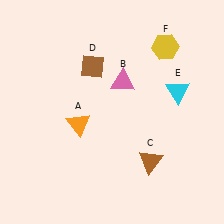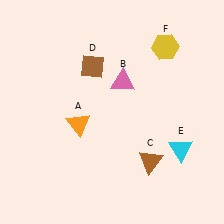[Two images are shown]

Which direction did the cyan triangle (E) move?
The cyan triangle (E) moved down.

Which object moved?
The cyan triangle (E) moved down.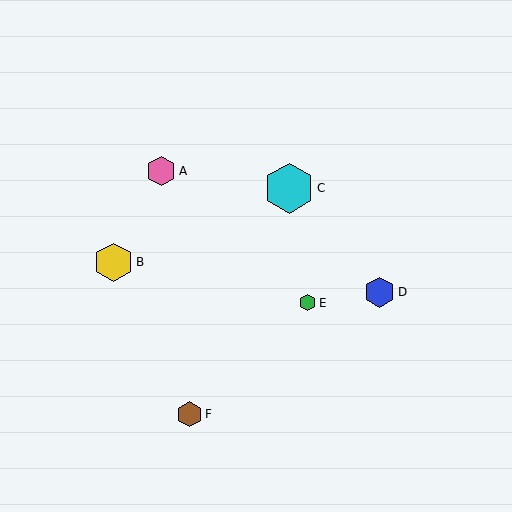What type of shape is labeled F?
Shape F is a brown hexagon.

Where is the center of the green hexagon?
The center of the green hexagon is at (308, 303).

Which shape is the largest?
The cyan hexagon (labeled C) is the largest.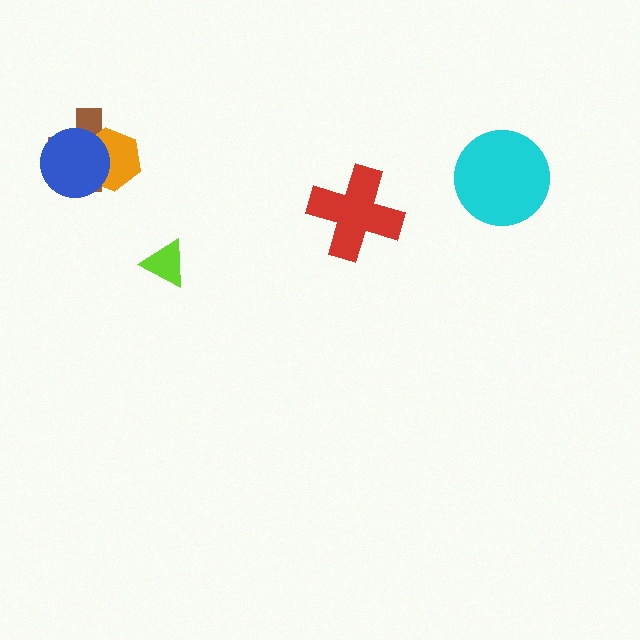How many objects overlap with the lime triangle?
0 objects overlap with the lime triangle.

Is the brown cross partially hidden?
Yes, it is partially covered by another shape.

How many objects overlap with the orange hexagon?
2 objects overlap with the orange hexagon.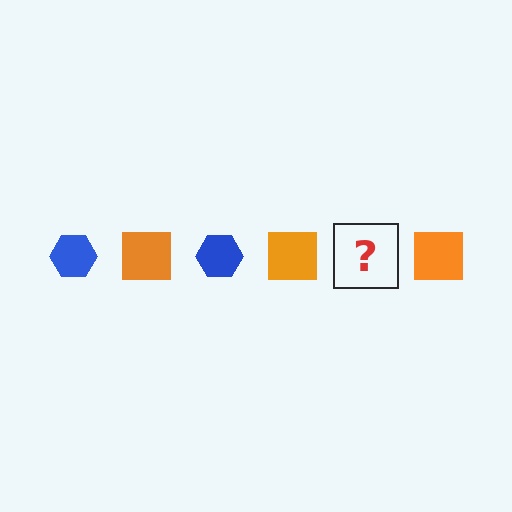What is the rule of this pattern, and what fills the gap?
The rule is that the pattern alternates between blue hexagon and orange square. The gap should be filled with a blue hexagon.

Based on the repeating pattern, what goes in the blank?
The blank should be a blue hexagon.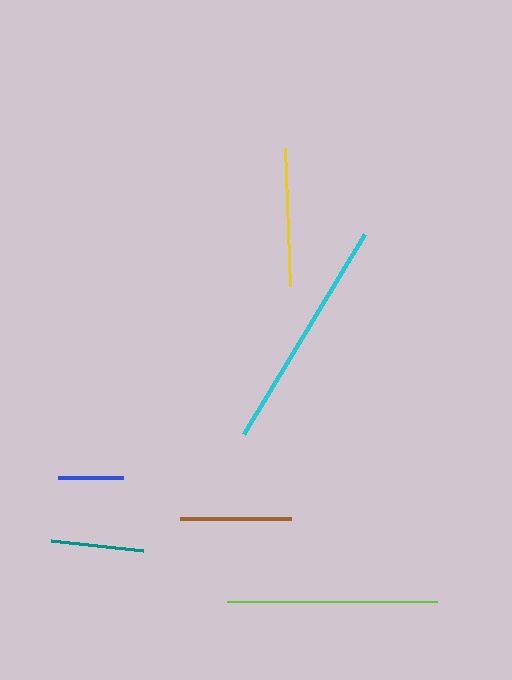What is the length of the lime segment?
The lime segment is approximately 210 pixels long.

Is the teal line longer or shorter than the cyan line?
The cyan line is longer than the teal line.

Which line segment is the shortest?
The blue line is the shortest at approximately 65 pixels.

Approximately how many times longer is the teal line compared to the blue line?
The teal line is approximately 1.4 times the length of the blue line.